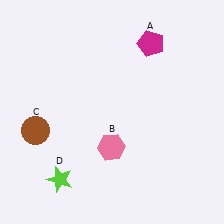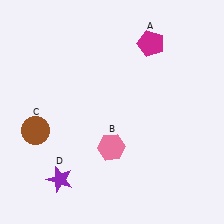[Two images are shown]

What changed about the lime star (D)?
In Image 1, D is lime. In Image 2, it changed to purple.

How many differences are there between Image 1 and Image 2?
There is 1 difference between the two images.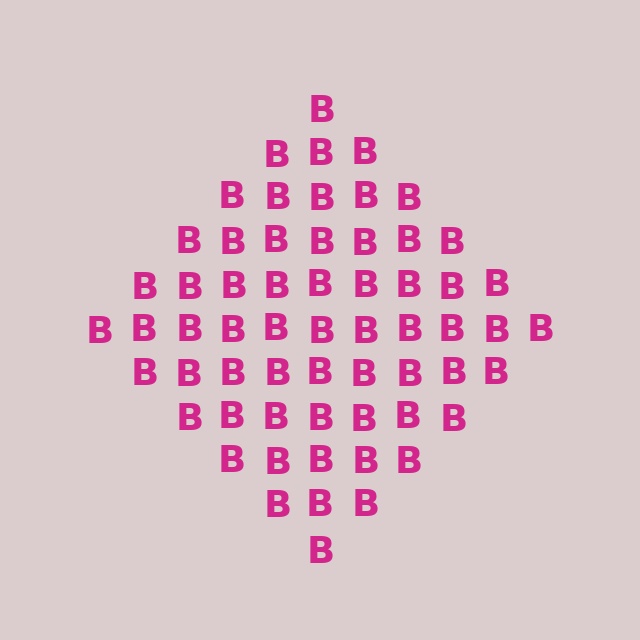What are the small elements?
The small elements are letter B's.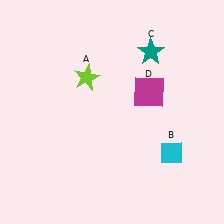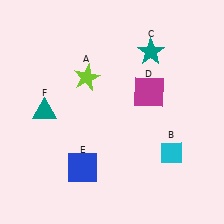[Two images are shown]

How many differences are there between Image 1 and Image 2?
There are 2 differences between the two images.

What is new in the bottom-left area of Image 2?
A blue square (E) was added in the bottom-left area of Image 2.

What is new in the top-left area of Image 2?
A teal triangle (F) was added in the top-left area of Image 2.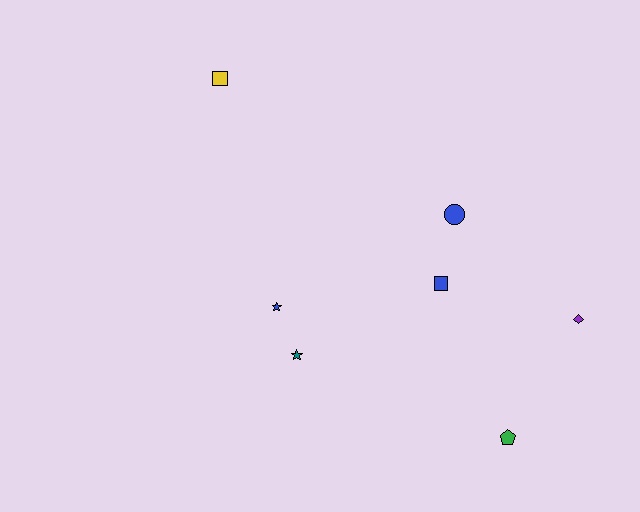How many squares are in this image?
There are 2 squares.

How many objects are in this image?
There are 7 objects.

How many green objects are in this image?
There is 1 green object.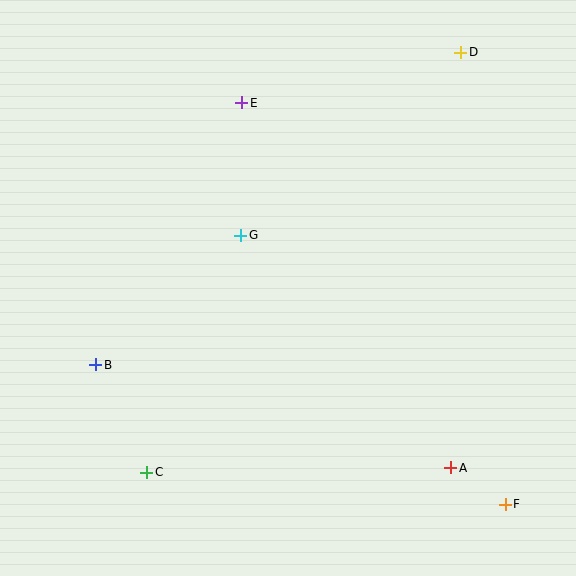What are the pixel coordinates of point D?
Point D is at (461, 52).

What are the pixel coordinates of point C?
Point C is at (147, 472).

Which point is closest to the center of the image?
Point G at (241, 235) is closest to the center.